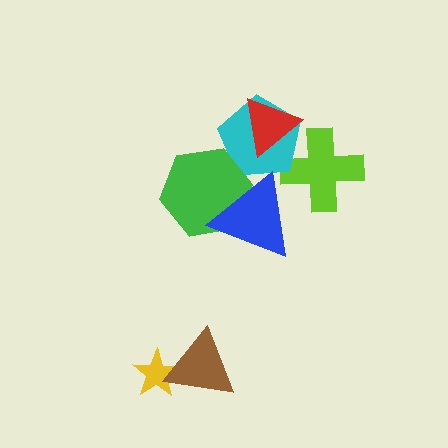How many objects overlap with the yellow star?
1 object overlaps with the yellow star.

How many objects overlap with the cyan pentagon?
4 objects overlap with the cyan pentagon.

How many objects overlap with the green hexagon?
2 objects overlap with the green hexagon.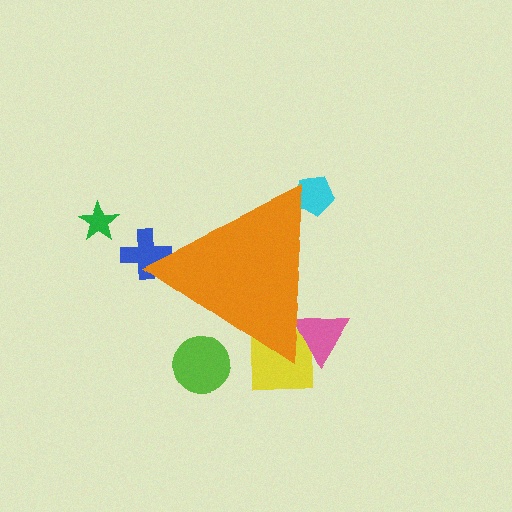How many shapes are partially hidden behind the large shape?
5 shapes are partially hidden.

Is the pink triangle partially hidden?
Yes, the pink triangle is partially hidden behind the orange triangle.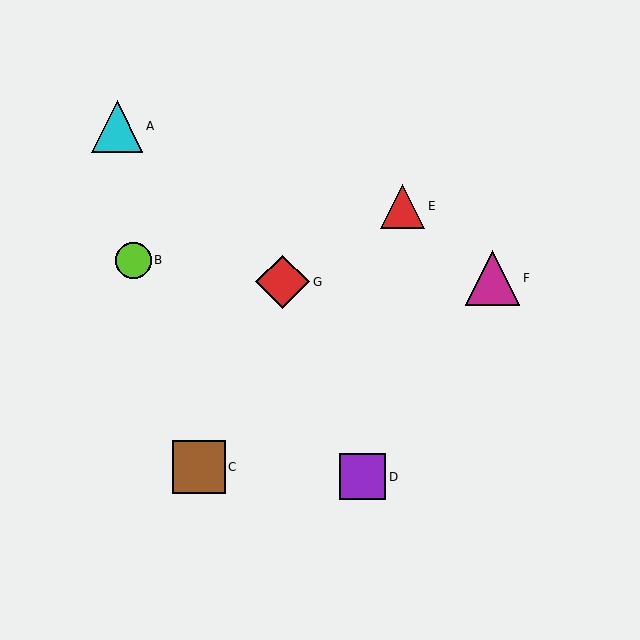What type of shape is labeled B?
Shape B is a lime circle.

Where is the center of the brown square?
The center of the brown square is at (199, 467).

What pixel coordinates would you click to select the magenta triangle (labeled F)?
Click at (492, 278) to select the magenta triangle F.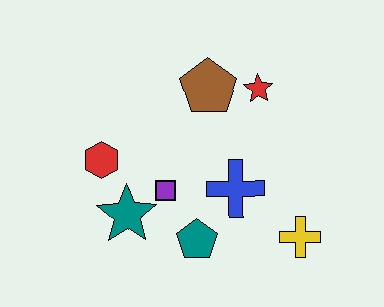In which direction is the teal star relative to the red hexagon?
The teal star is below the red hexagon.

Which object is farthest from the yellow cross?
The red hexagon is farthest from the yellow cross.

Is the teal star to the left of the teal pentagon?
Yes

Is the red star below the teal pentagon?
No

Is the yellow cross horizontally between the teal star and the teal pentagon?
No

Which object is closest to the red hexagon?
The teal star is closest to the red hexagon.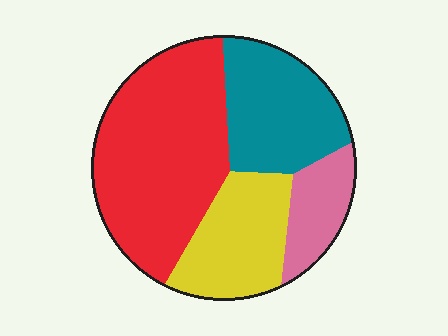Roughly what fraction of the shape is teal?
Teal takes up about one quarter (1/4) of the shape.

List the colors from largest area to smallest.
From largest to smallest: red, teal, yellow, pink.